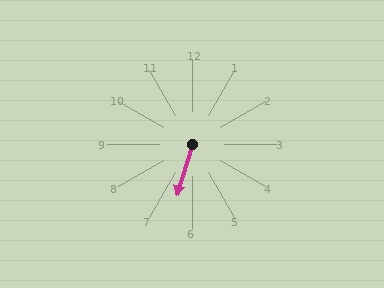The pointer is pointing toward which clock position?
Roughly 7 o'clock.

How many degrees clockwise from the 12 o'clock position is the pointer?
Approximately 197 degrees.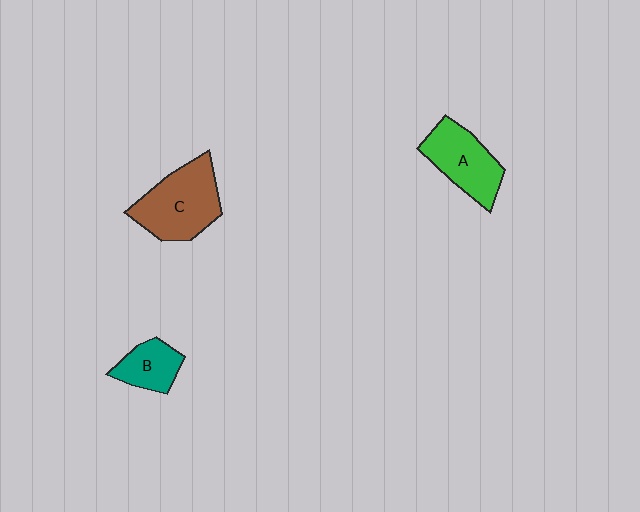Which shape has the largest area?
Shape C (brown).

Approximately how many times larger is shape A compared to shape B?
Approximately 1.6 times.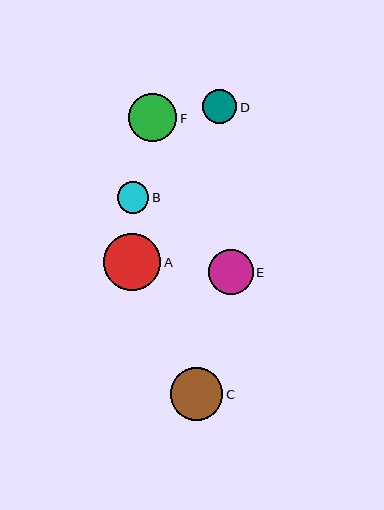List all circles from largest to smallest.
From largest to smallest: A, C, F, E, D, B.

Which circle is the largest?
Circle A is the largest with a size of approximately 57 pixels.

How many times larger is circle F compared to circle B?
Circle F is approximately 1.5 times the size of circle B.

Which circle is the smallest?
Circle B is the smallest with a size of approximately 32 pixels.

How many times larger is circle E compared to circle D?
Circle E is approximately 1.3 times the size of circle D.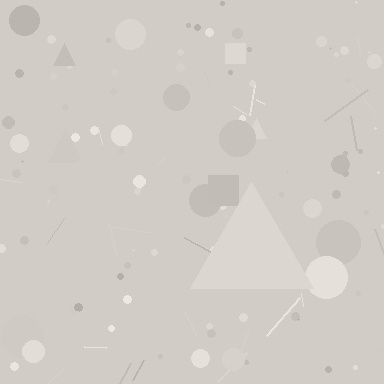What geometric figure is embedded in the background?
A triangle is embedded in the background.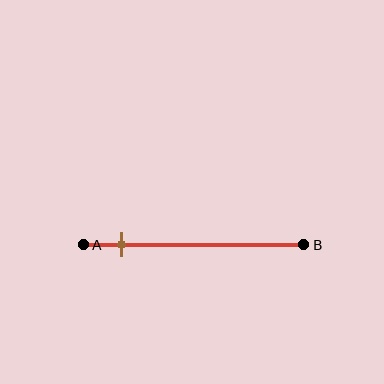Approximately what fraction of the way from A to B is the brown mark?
The brown mark is approximately 15% of the way from A to B.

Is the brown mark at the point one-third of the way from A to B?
No, the mark is at about 15% from A, not at the 33% one-third point.